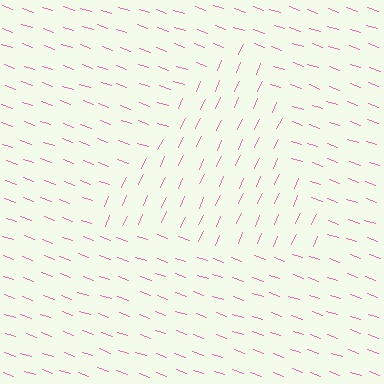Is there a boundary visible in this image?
Yes, there is a texture boundary formed by a change in line orientation.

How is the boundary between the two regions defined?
The boundary is defined purely by a change in line orientation (approximately 85 degrees difference). All lines are the same color and thickness.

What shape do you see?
I see a triangle.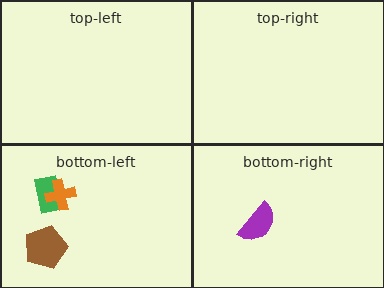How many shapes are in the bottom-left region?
3.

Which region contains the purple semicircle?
The bottom-right region.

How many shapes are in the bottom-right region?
1.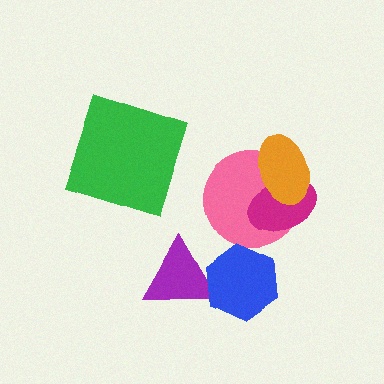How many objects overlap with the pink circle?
2 objects overlap with the pink circle.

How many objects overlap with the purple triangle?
1 object overlaps with the purple triangle.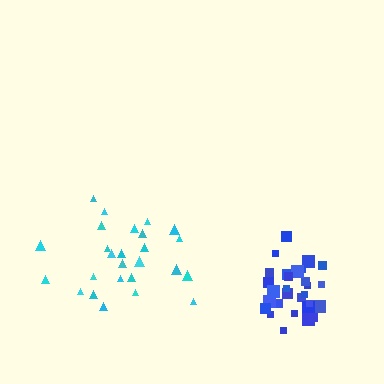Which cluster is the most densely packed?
Blue.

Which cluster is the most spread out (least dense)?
Cyan.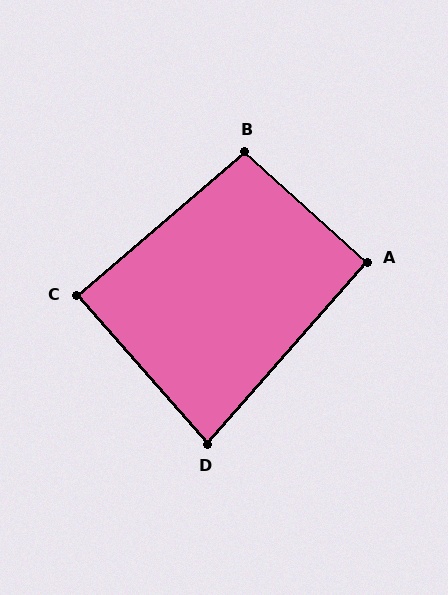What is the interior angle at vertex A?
Approximately 91 degrees (approximately right).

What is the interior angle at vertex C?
Approximately 89 degrees (approximately right).